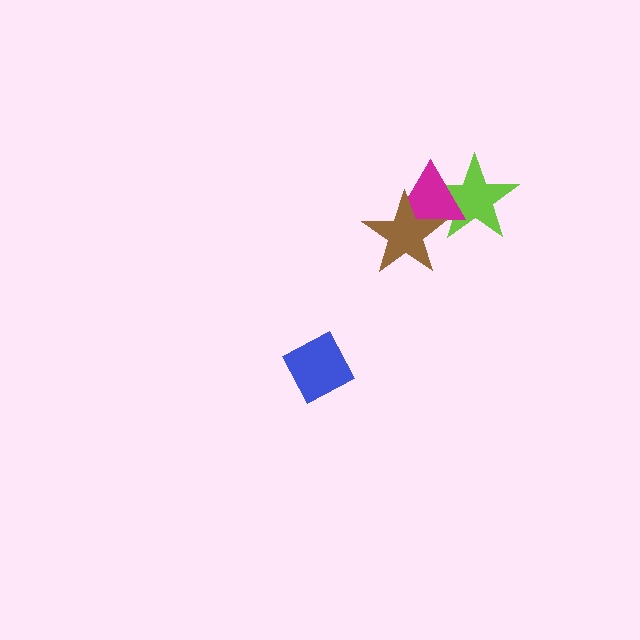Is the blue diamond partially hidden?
No, no other shape covers it.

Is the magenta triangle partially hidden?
Yes, it is partially covered by another shape.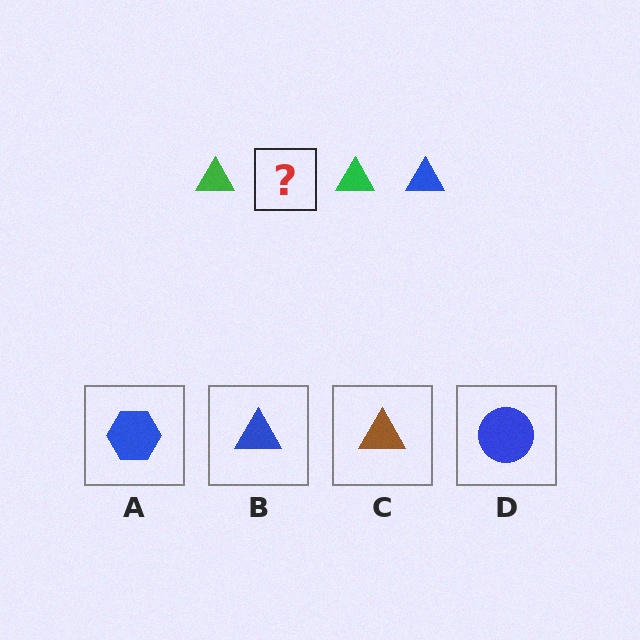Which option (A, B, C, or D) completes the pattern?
B.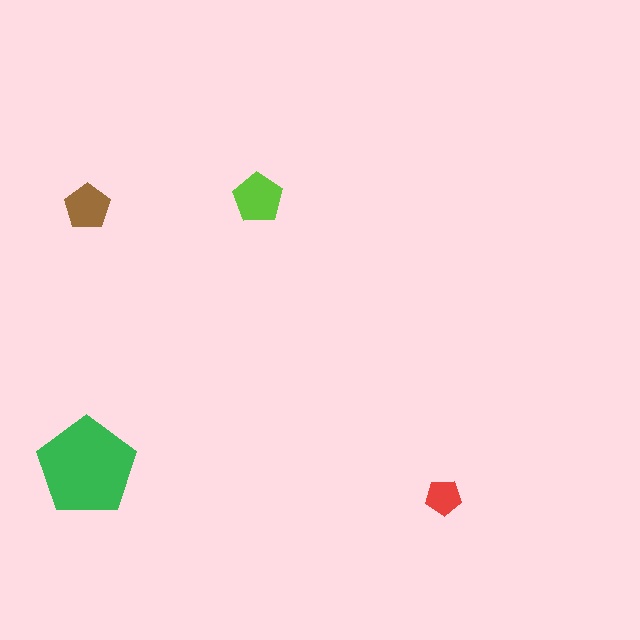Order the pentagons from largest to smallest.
the green one, the lime one, the brown one, the red one.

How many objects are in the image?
There are 4 objects in the image.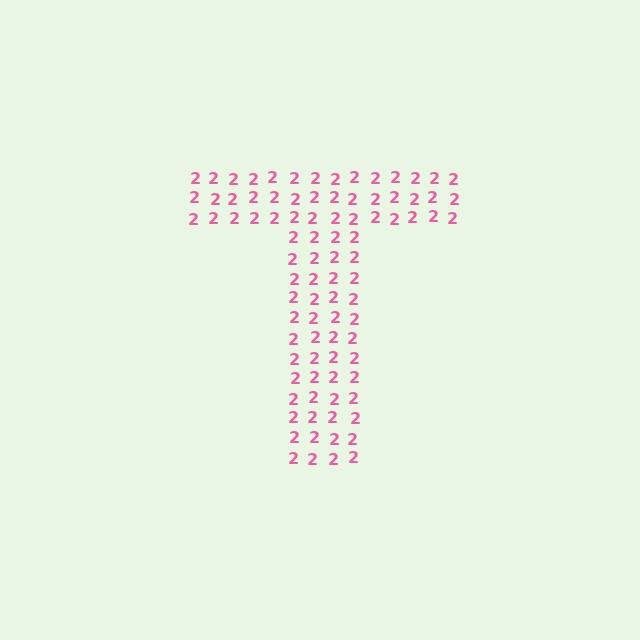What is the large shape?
The large shape is the letter T.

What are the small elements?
The small elements are digit 2's.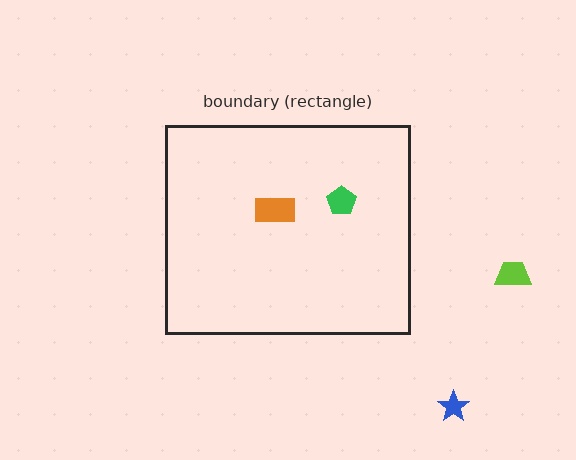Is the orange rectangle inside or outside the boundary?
Inside.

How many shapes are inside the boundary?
2 inside, 2 outside.